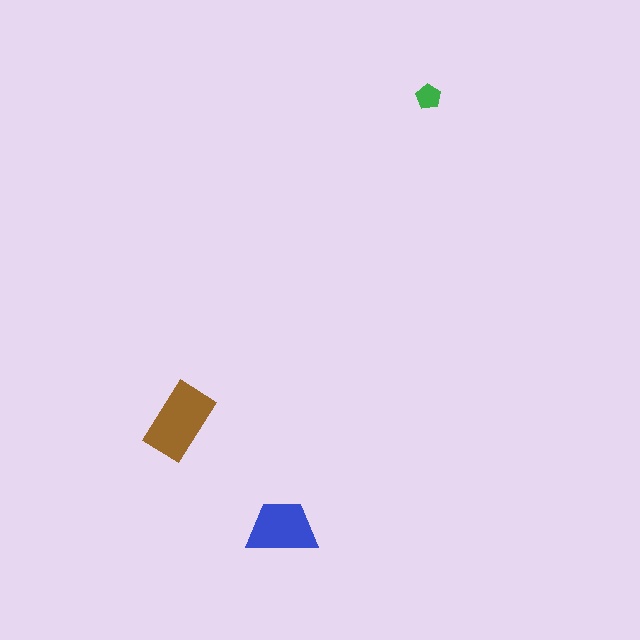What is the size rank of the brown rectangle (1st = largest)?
1st.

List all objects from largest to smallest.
The brown rectangle, the blue trapezoid, the green pentagon.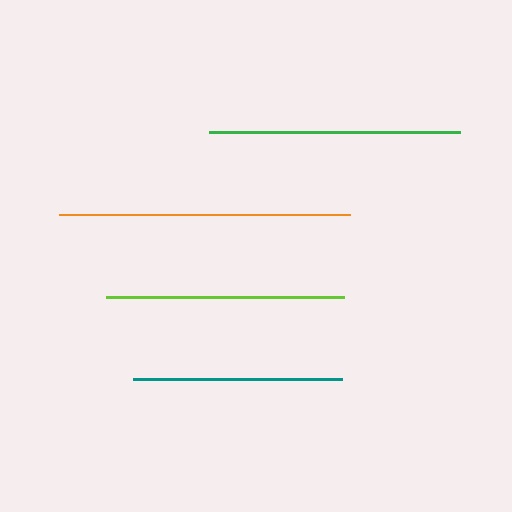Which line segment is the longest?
The orange line is the longest at approximately 290 pixels.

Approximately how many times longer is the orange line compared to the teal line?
The orange line is approximately 1.4 times the length of the teal line.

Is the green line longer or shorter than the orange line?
The orange line is longer than the green line.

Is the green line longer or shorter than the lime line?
The green line is longer than the lime line.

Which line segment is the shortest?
The teal line is the shortest at approximately 209 pixels.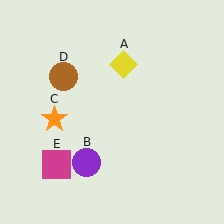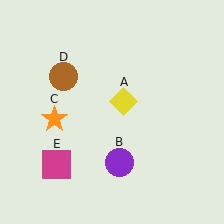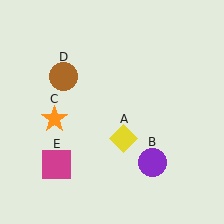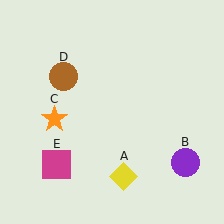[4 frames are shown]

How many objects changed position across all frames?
2 objects changed position: yellow diamond (object A), purple circle (object B).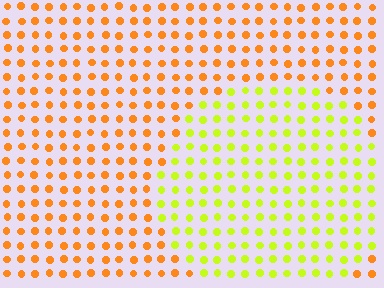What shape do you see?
I see a circle.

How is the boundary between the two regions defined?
The boundary is defined purely by a slight shift in hue (about 46 degrees). Spacing, size, and orientation are identical on both sides.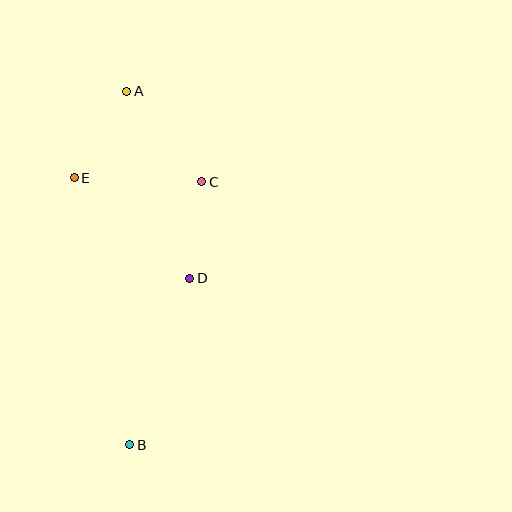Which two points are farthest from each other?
Points A and B are farthest from each other.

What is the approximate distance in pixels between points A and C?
The distance between A and C is approximately 117 pixels.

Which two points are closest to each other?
Points C and D are closest to each other.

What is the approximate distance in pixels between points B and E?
The distance between B and E is approximately 273 pixels.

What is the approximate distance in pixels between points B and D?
The distance between B and D is approximately 177 pixels.